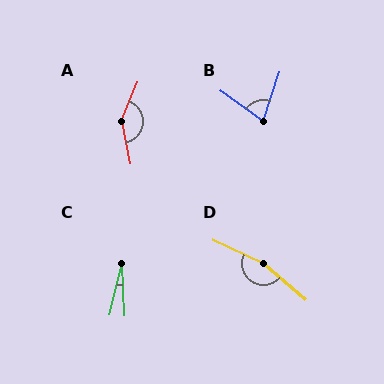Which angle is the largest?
D, at approximately 164 degrees.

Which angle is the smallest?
C, at approximately 16 degrees.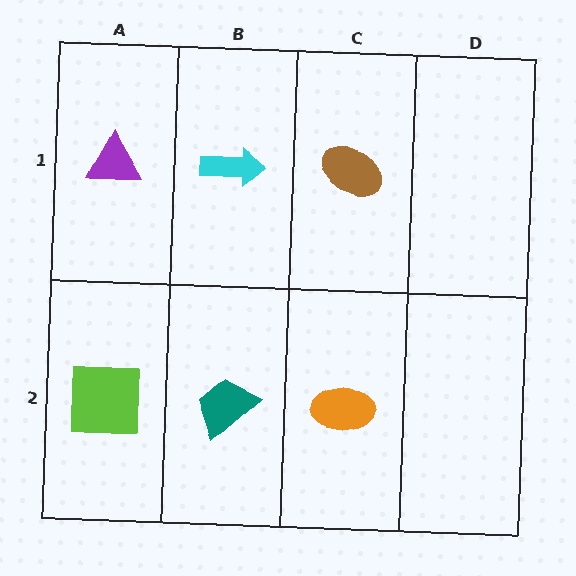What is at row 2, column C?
An orange ellipse.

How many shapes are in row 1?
3 shapes.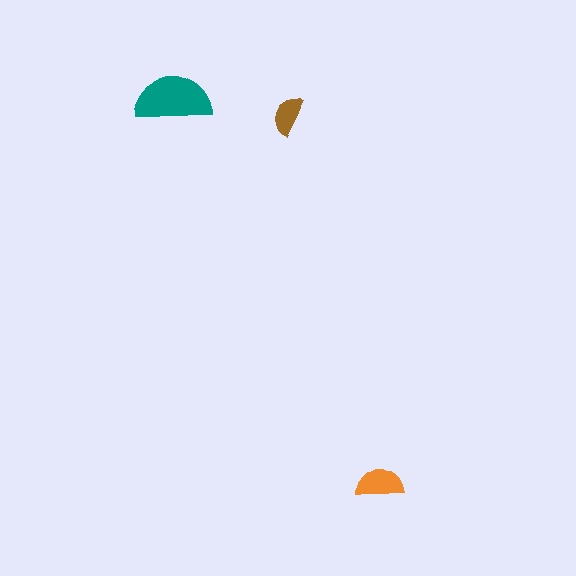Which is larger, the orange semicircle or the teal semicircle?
The teal one.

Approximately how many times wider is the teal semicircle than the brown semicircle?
About 2 times wider.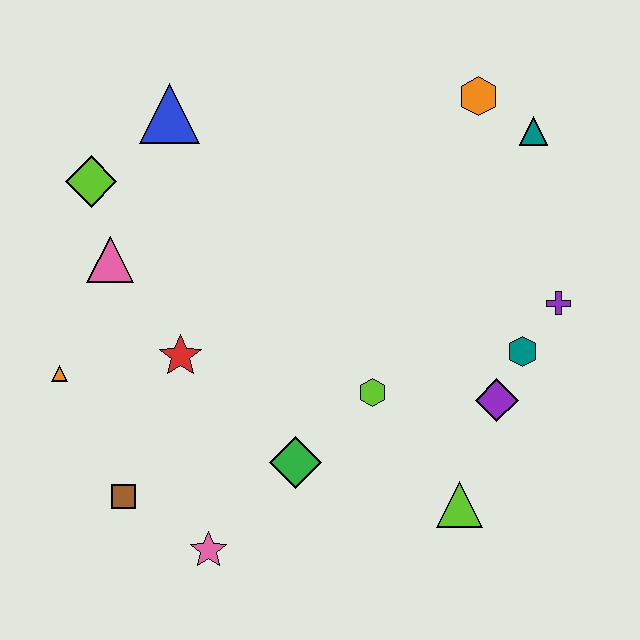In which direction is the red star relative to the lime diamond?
The red star is below the lime diamond.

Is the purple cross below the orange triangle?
No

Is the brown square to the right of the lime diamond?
Yes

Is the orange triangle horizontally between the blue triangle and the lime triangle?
No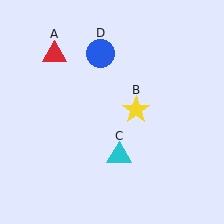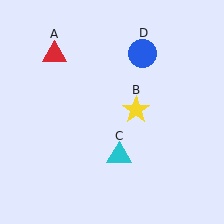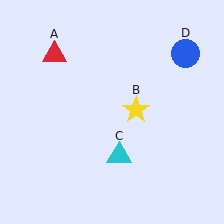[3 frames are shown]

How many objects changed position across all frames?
1 object changed position: blue circle (object D).